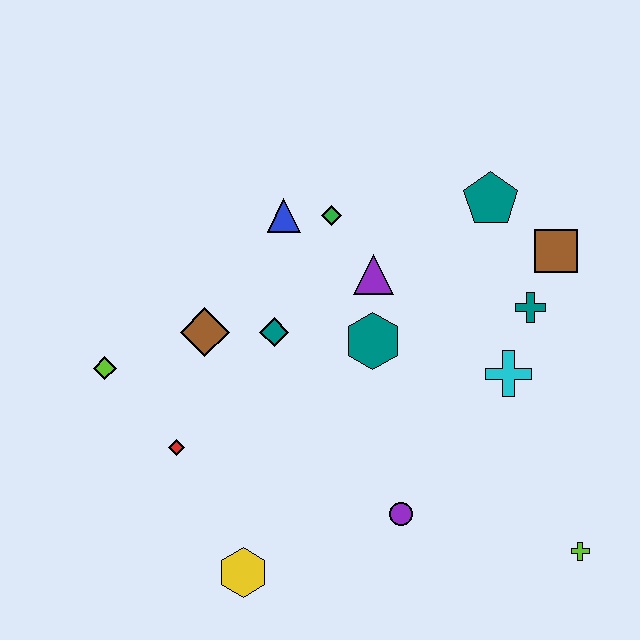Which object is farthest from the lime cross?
The lime diamond is farthest from the lime cross.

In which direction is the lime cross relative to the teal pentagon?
The lime cross is below the teal pentagon.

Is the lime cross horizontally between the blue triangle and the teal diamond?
No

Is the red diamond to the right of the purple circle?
No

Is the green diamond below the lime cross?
No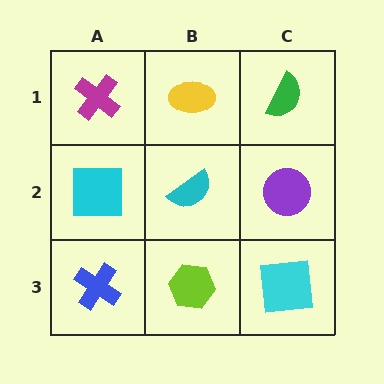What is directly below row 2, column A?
A blue cross.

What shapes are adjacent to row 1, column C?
A purple circle (row 2, column C), a yellow ellipse (row 1, column B).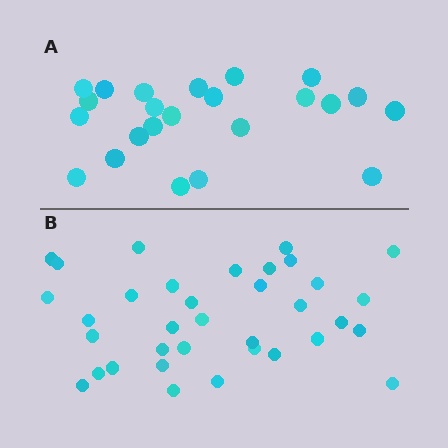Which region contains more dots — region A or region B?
Region B (the bottom region) has more dots.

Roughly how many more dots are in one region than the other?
Region B has roughly 12 or so more dots than region A.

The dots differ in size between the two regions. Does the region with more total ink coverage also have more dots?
No. Region A has more total ink coverage because its dots are larger, but region B actually contains more individual dots. Total area can be misleading — the number of items is what matters here.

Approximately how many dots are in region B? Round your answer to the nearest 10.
About 40 dots. (The exact count is 35, which rounds to 40.)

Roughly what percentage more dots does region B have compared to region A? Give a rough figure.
About 50% more.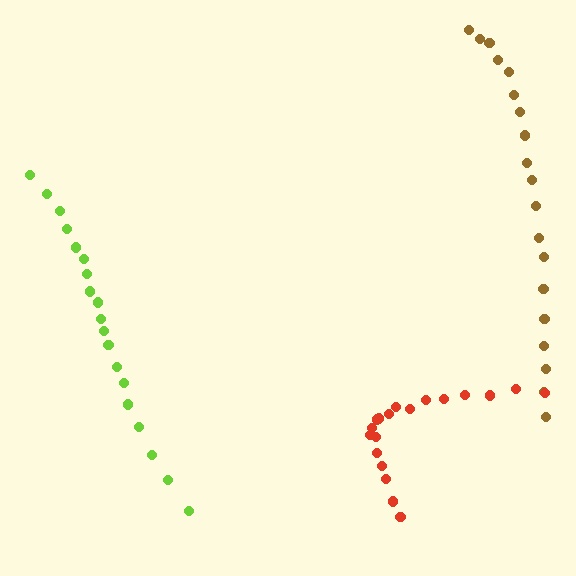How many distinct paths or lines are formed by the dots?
There are 3 distinct paths.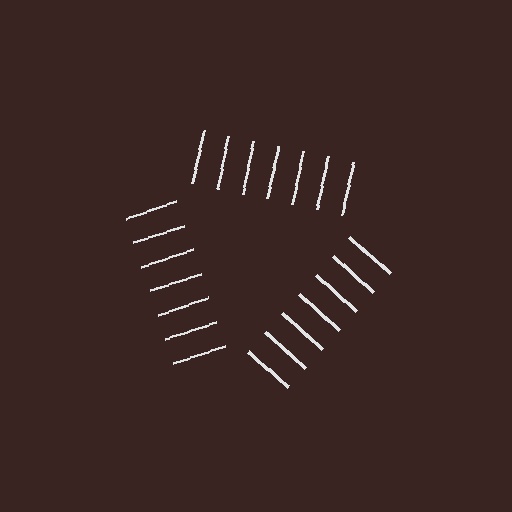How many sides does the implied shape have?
3 sides — the line-ends trace a triangle.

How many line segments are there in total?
21 — 7 along each of the 3 edges.